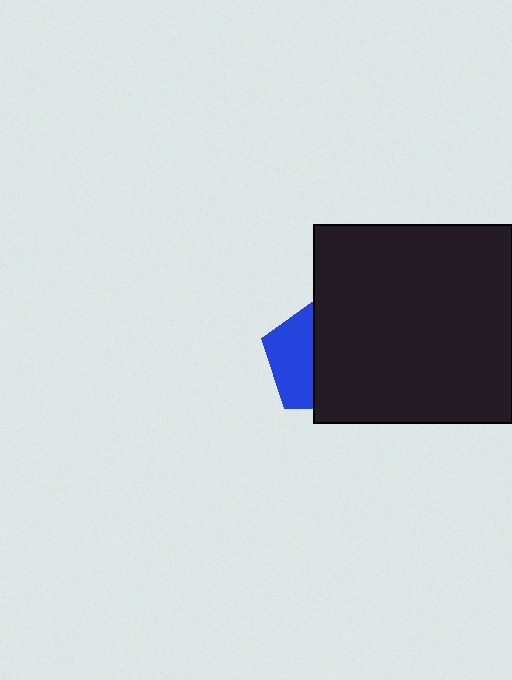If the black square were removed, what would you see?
You would see the complete blue pentagon.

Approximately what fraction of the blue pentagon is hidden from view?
Roughly 59% of the blue pentagon is hidden behind the black square.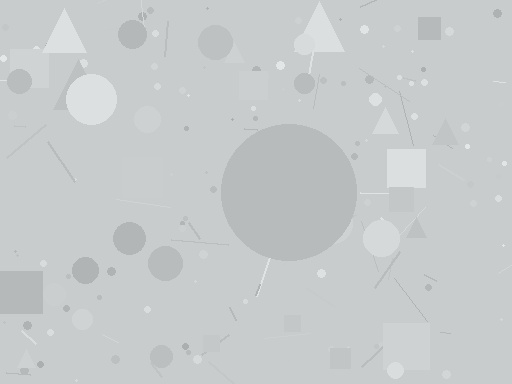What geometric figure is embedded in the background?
A circle is embedded in the background.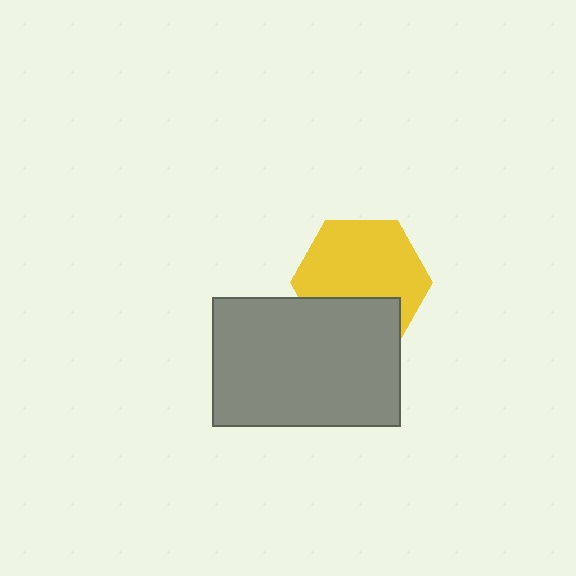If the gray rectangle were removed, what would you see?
You would see the complete yellow hexagon.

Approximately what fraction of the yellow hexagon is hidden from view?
Roughly 32% of the yellow hexagon is hidden behind the gray rectangle.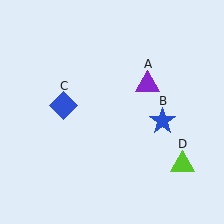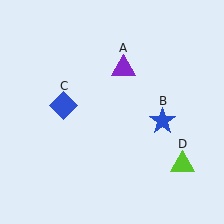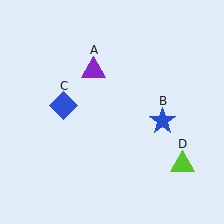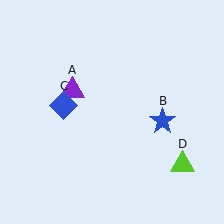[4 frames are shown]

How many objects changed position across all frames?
1 object changed position: purple triangle (object A).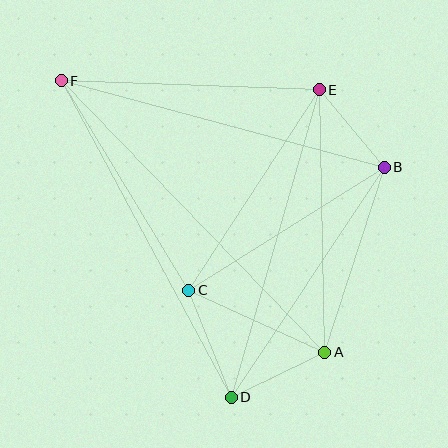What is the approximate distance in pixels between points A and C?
The distance between A and C is approximately 150 pixels.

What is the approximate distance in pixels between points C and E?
The distance between C and E is approximately 240 pixels.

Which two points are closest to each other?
Points B and E are closest to each other.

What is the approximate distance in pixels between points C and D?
The distance between C and D is approximately 115 pixels.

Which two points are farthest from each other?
Points A and F are farthest from each other.